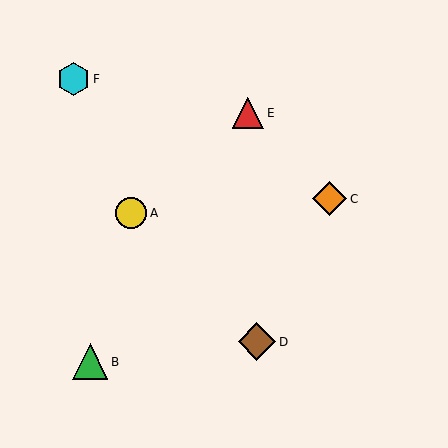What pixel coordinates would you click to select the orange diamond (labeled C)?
Click at (329, 199) to select the orange diamond C.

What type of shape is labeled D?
Shape D is a brown diamond.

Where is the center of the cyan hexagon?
The center of the cyan hexagon is at (73, 79).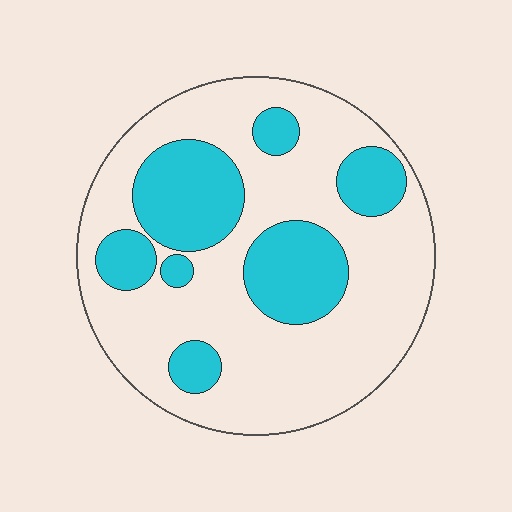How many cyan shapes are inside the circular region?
7.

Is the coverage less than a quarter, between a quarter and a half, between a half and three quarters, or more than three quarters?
Between a quarter and a half.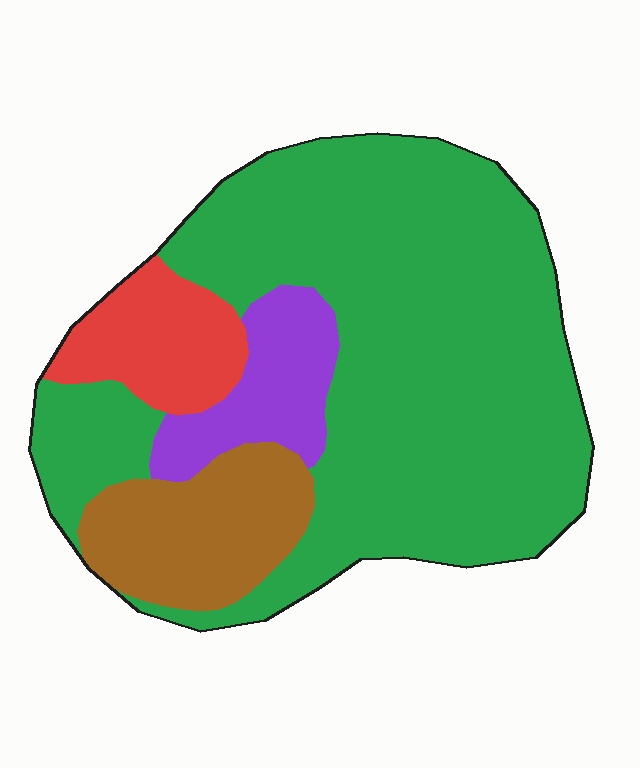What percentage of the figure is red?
Red takes up about one tenth (1/10) of the figure.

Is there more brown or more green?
Green.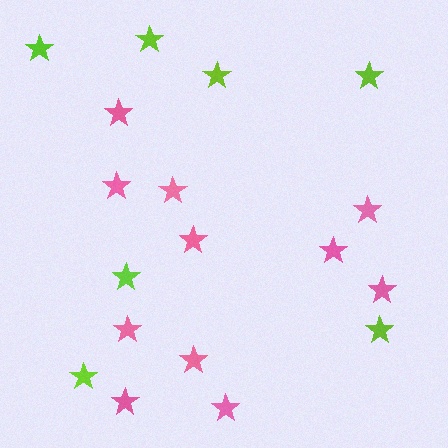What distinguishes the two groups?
There are 2 groups: one group of pink stars (11) and one group of lime stars (7).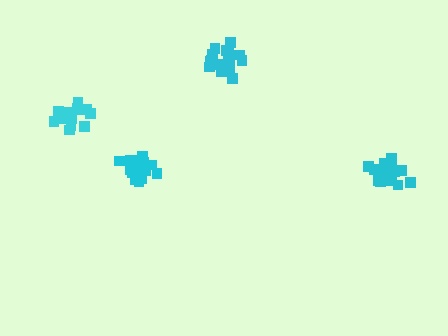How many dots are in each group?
Group 1: 16 dots, Group 2: 16 dots, Group 3: 18 dots, Group 4: 21 dots (71 total).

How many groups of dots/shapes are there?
There are 4 groups.